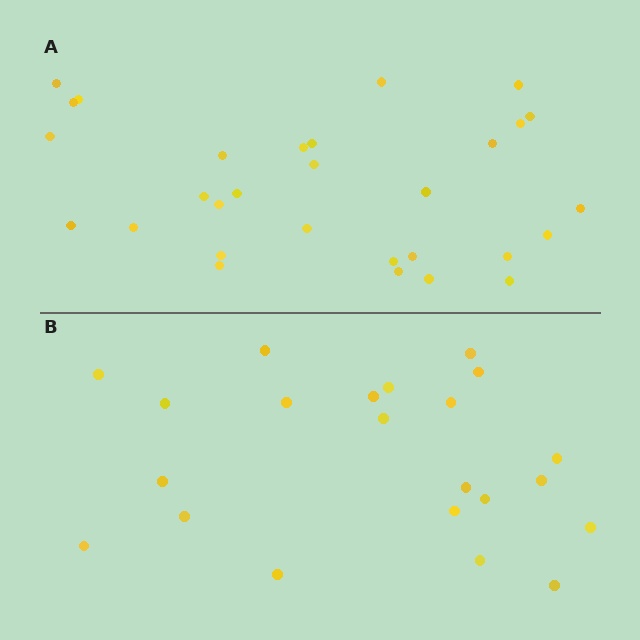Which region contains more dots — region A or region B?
Region A (the top region) has more dots.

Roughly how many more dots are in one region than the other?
Region A has roughly 8 or so more dots than region B.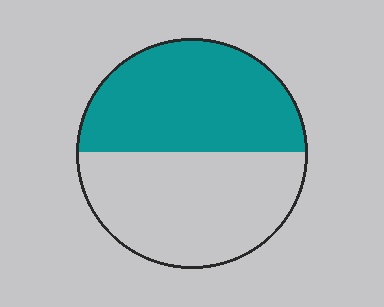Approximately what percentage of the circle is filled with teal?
Approximately 50%.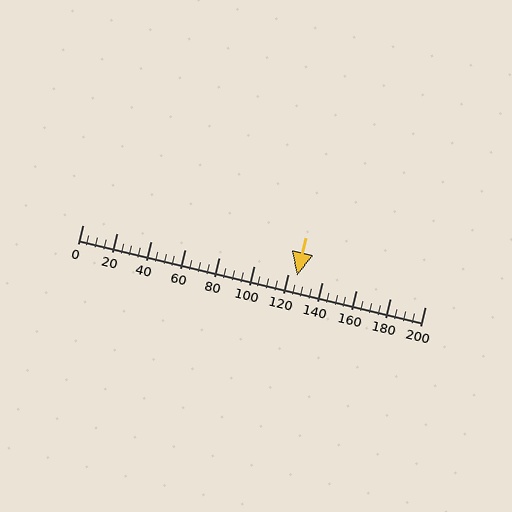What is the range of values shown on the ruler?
The ruler shows values from 0 to 200.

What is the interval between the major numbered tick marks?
The major tick marks are spaced 20 units apart.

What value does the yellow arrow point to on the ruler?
The yellow arrow points to approximately 125.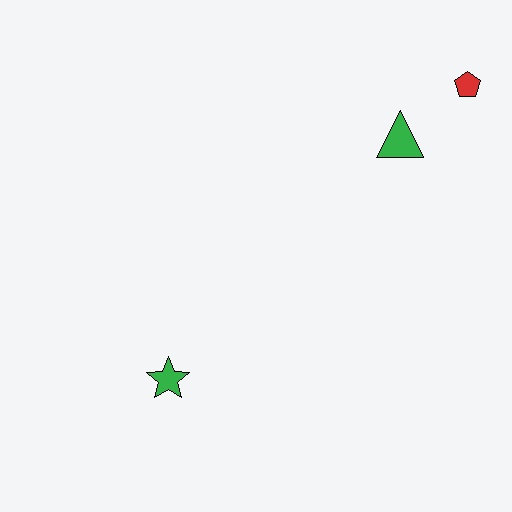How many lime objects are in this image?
There are no lime objects.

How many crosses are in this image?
There are no crosses.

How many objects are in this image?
There are 3 objects.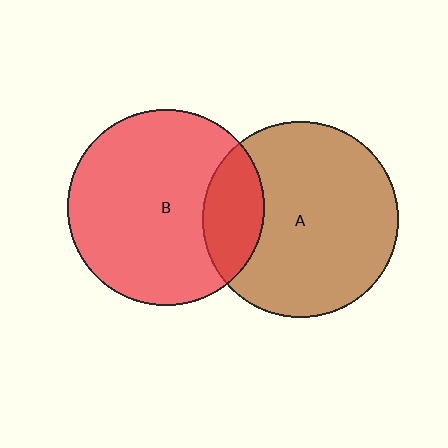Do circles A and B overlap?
Yes.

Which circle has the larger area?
Circle B (red).